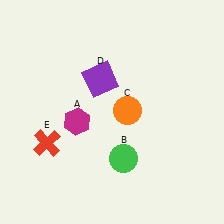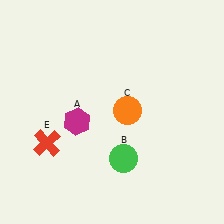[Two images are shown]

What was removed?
The purple square (D) was removed in Image 2.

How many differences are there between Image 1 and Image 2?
There is 1 difference between the two images.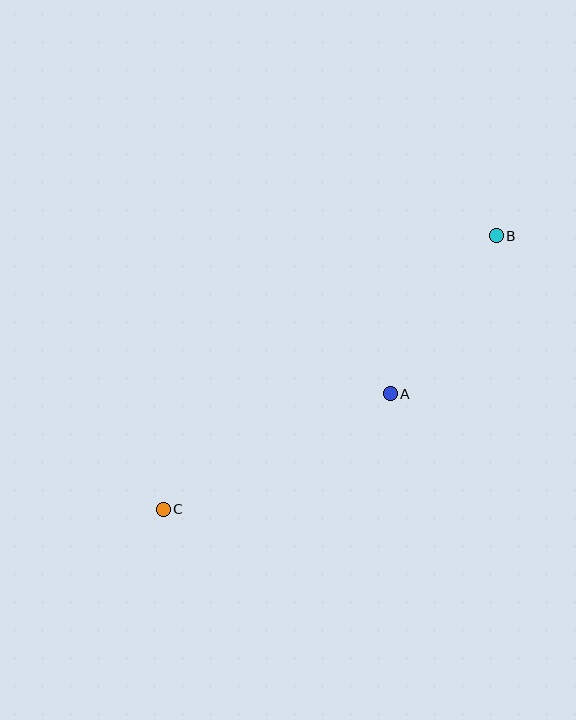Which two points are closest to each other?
Points A and B are closest to each other.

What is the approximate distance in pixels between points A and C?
The distance between A and C is approximately 255 pixels.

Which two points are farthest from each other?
Points B and C are farthest from each other.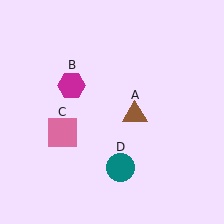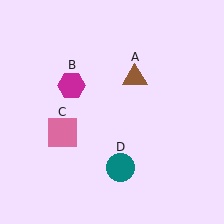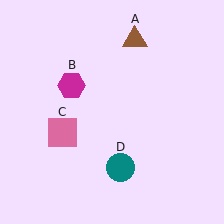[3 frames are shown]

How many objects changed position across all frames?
1 object changed position: brown triangle (object A).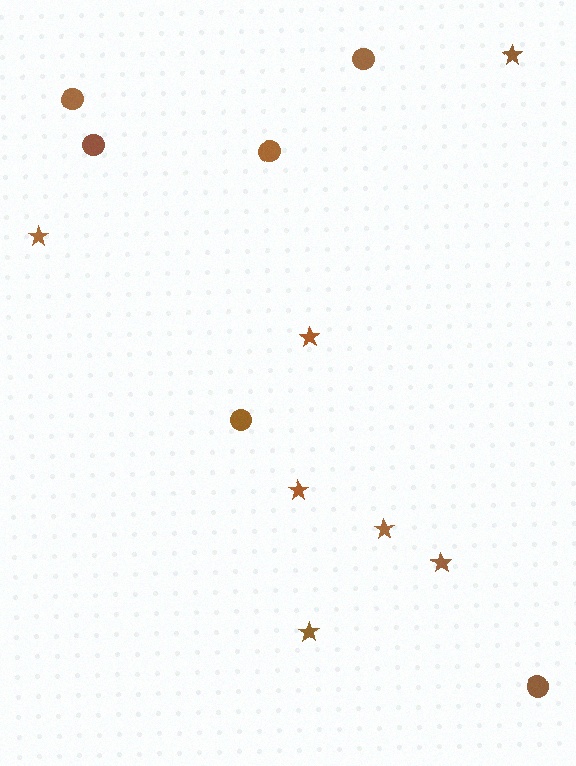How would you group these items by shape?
There are 2 groups: one group of stars (7) and one group of circles (6).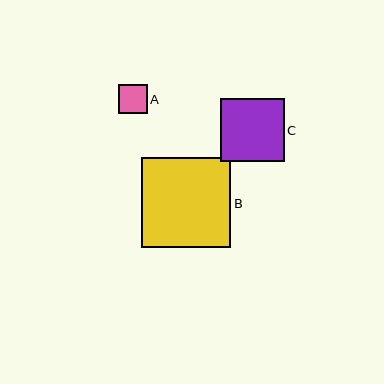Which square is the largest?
Square B is the largest with a size of approximately 89 pixels.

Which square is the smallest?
Square A is the smallest with a size of approximately 29 pixels.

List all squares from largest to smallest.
From largest to smallest: B, C, A.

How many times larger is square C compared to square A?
Square C is approximately 2.2 times the size of square A.